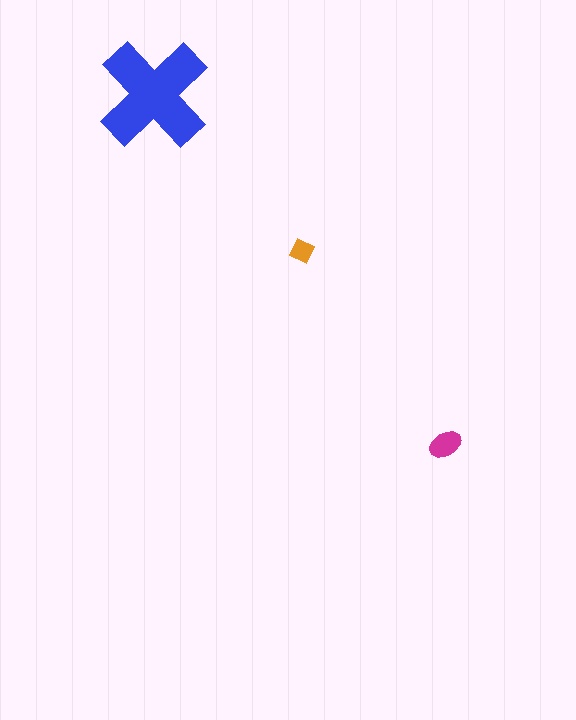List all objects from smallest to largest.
The orange diamond, the magenta ellipse, the blue cross.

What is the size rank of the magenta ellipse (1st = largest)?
2nd.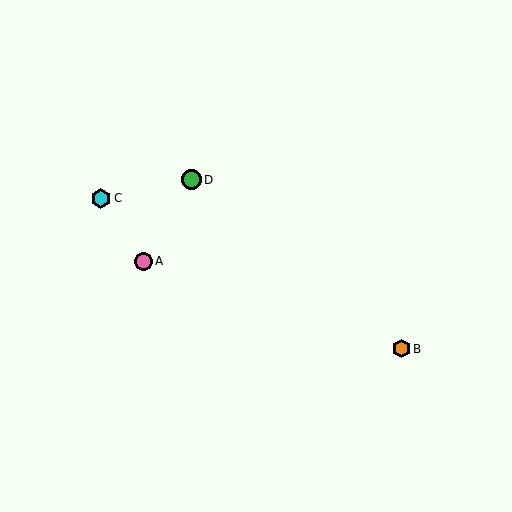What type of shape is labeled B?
Shape B is an orange hexagon.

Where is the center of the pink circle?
The center of the pink circle is at (143, 261).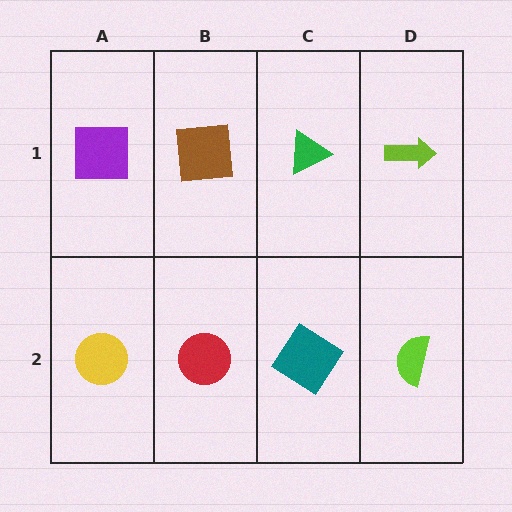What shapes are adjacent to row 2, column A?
A purple square (row 1, column A), a red circle (row 2, column B).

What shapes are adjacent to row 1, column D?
A lime semicircle (row 2, column D), a green triangle (row 1, column C).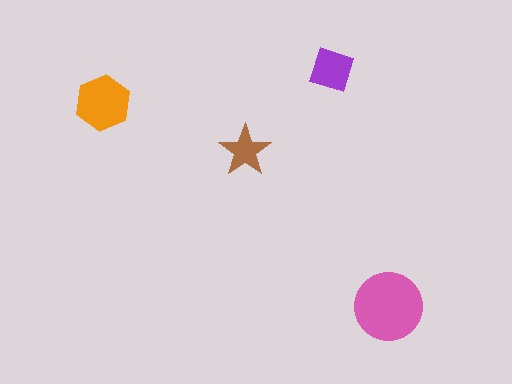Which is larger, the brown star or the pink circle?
The pink circle.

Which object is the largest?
The pink circle.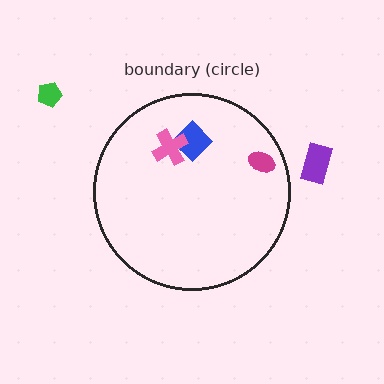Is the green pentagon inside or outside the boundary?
Outside.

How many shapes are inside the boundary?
3 inside, 2 outside.